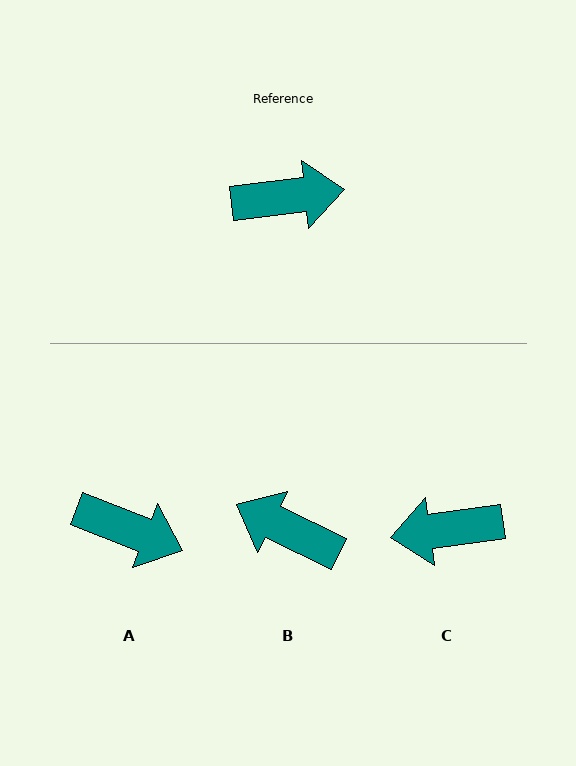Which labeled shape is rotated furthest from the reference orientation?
C, about 179 degrees away.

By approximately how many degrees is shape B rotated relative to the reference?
Approximately 148 degrees counter-clockwise.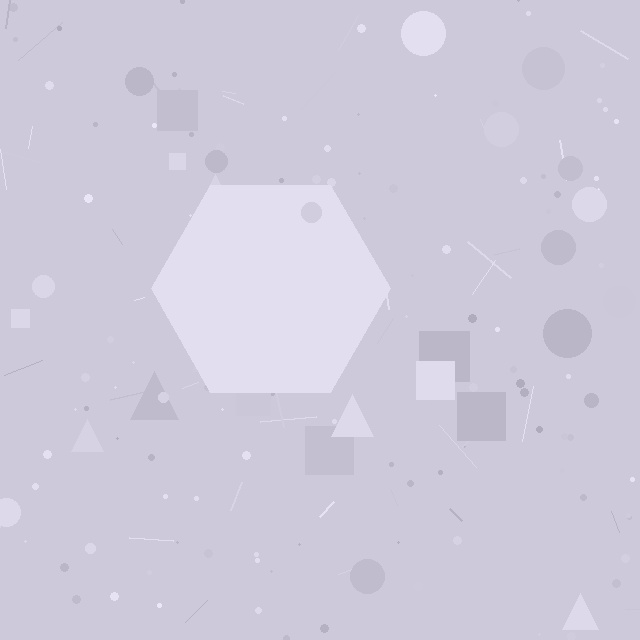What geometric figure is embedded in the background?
A hexagon is embedded in the background.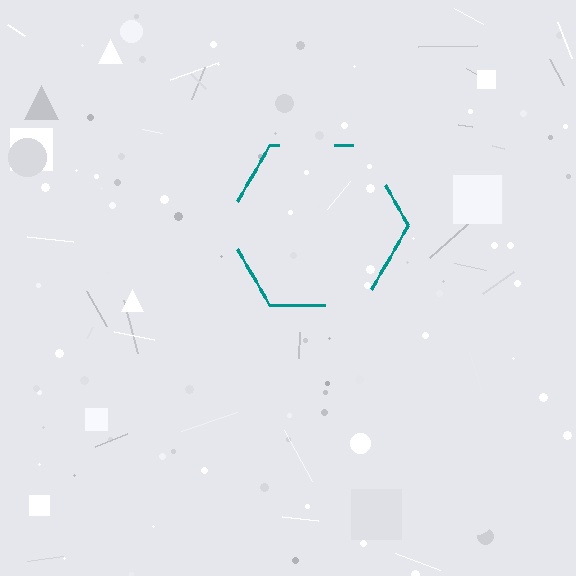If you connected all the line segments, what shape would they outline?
They would outline a hexagon.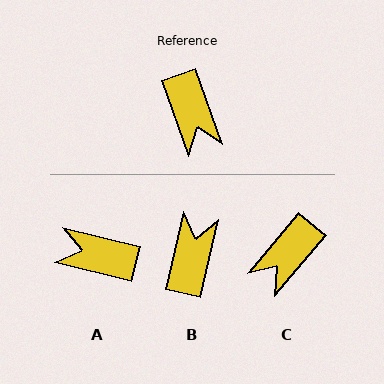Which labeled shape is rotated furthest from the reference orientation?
B, about 148 degrees away.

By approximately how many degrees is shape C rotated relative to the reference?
Approximately 60 degrees clockwise.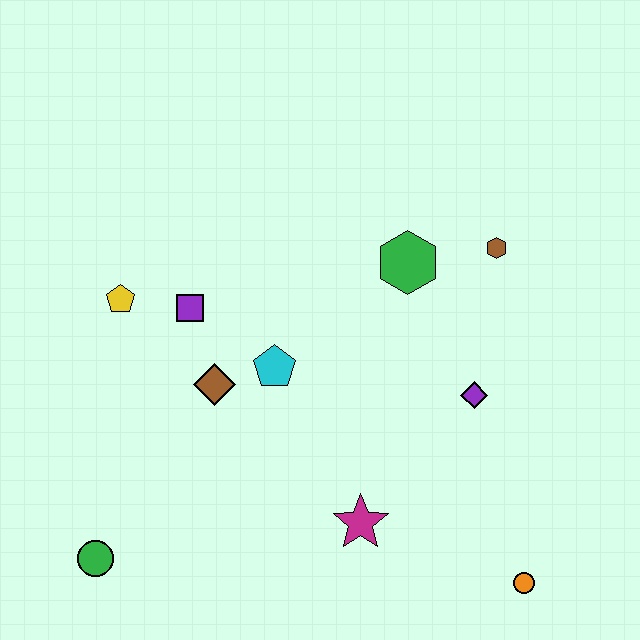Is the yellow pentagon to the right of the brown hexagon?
No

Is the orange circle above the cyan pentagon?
No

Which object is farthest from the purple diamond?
The green circle is farthest from the purple diamond.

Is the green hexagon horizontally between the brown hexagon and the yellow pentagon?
Yes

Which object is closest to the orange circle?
The magenta star is closest to the orange circle.